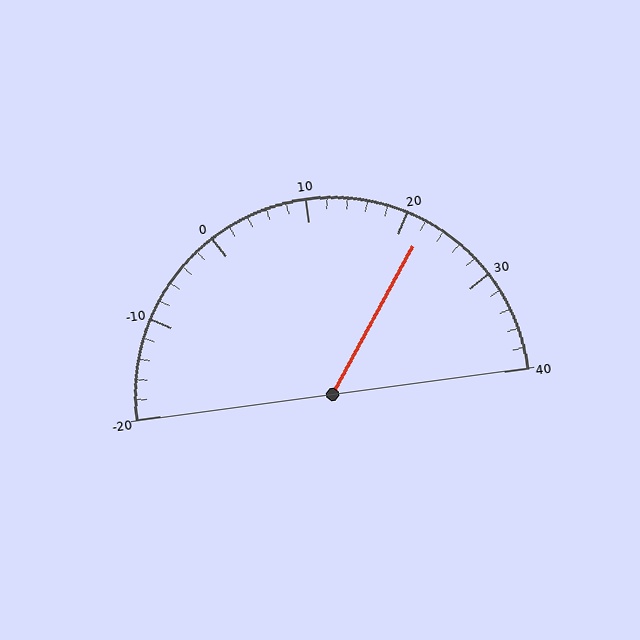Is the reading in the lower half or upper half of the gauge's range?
The reading is in the upper half of the range (-20 to 40).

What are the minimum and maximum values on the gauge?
The gauge ranges from -20 to 40.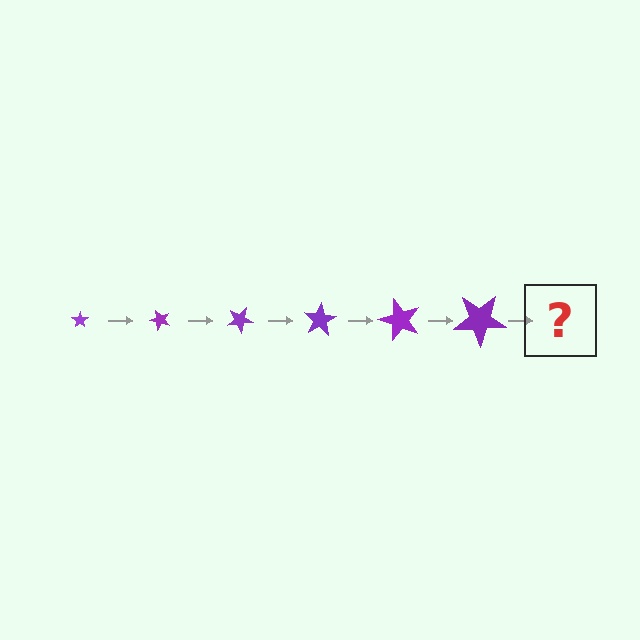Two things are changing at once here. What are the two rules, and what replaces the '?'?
The two rules are that the star grows larger each step and it rotates 50 degrees each step. The '?' should be a star, larger than the previous one and rotated 300 degrees from the start.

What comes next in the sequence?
The next element should be a star, larger than the previous one and rotated 300 degrees from the start.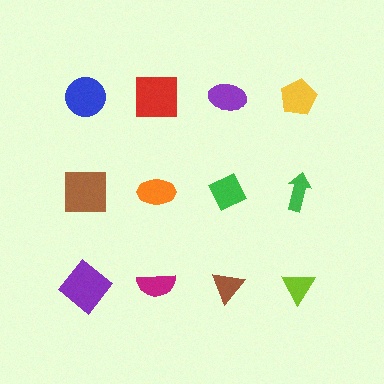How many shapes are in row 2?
4 shapes.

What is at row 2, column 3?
A green diamond.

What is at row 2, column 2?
An orange ellipse.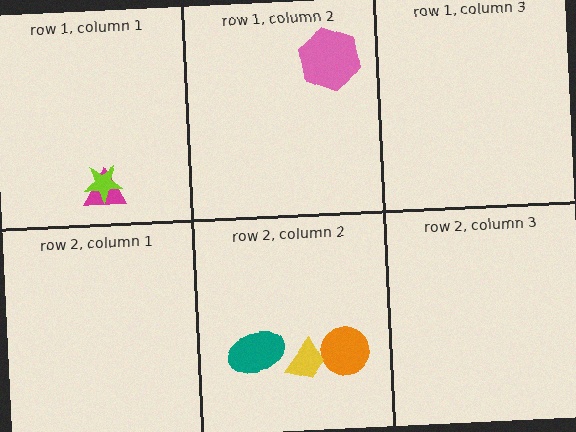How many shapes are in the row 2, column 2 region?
3.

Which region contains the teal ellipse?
The row 2, column 2 region.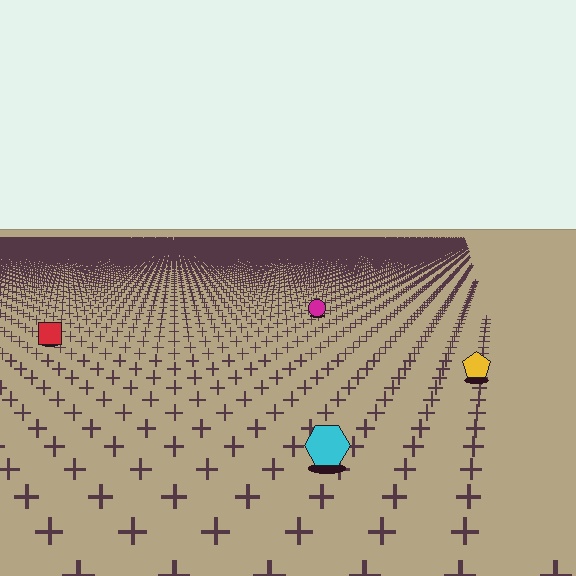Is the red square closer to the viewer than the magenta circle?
Yes. The red square is closer — you can tell from the texture gradient: the ground texture is coarser near it.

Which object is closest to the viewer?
The cyan hexagon is closest. The texture marks near it are larger and more spread out.